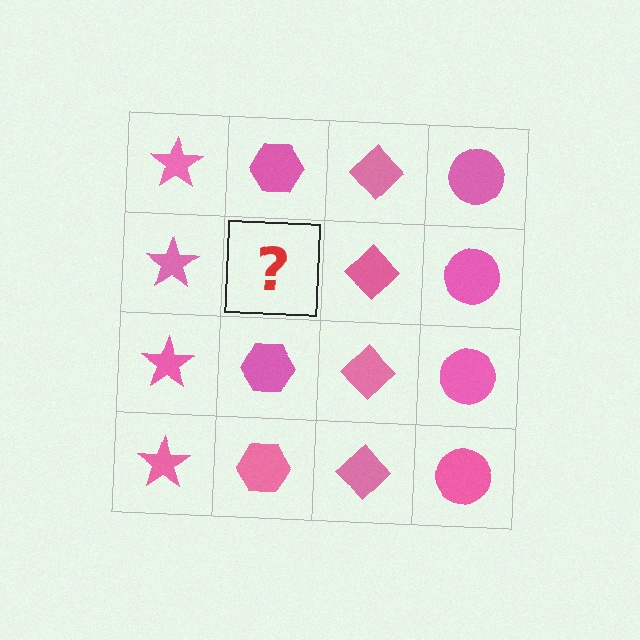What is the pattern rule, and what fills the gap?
The rule is that each column has a consistent shape. The gap should be filled with a pink hexagon.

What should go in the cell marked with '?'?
The missing cell should contain a pink hexagon.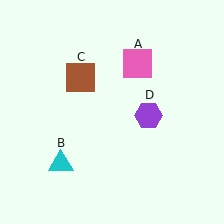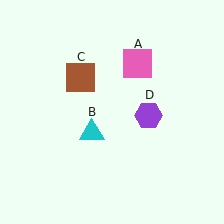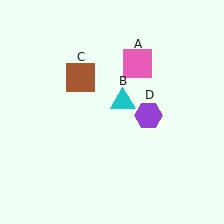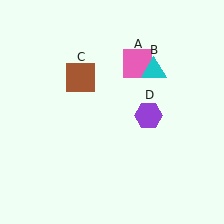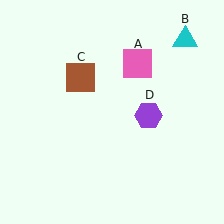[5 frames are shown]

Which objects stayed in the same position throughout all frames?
Pink square (object A) and brown square (object C) and purple hexagon (object D) remained stationary.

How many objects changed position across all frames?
1 object changed position: cyan triangle (object B).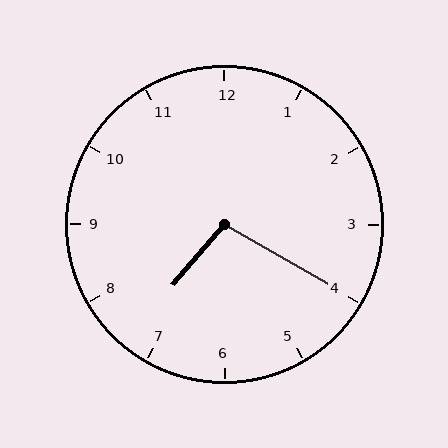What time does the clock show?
7:20.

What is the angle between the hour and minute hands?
Approximately 100 degrees.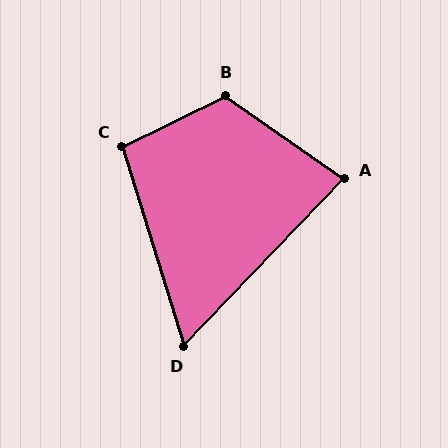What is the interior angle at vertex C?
Approximately 99 degrees (obtuse).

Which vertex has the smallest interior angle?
D, at approximately 61 degrees.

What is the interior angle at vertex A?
Approximately 81 degrees (acute).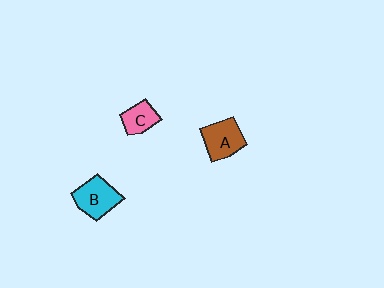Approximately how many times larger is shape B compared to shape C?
Approximately 1.5 times.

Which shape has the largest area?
Shape B (cyan).